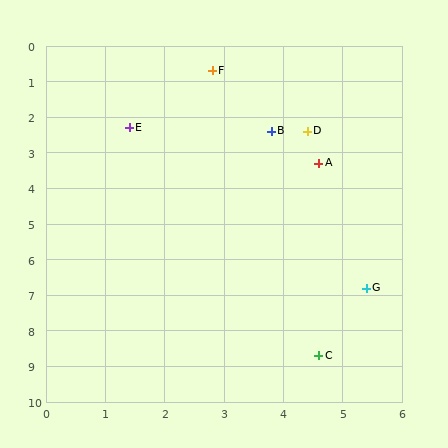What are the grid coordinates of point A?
Point A is at approximately (4.6, 3.3).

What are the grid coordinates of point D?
Point D is at approximately (4.4, 2.4).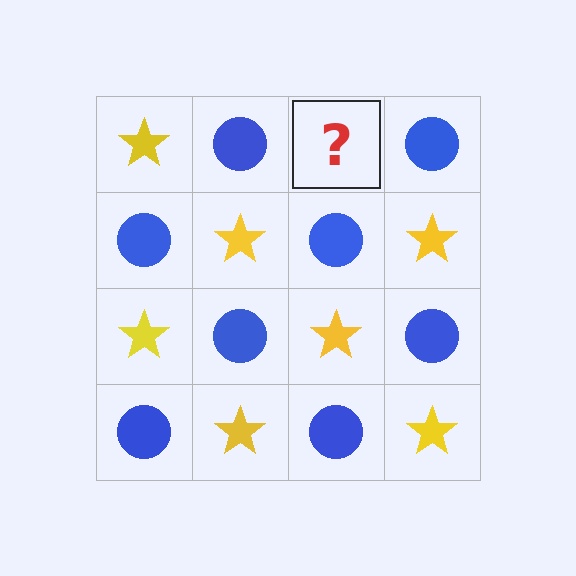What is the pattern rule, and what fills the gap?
The rule is that it alternates yellow star and blue circle in a checkerboard pattern. The gap should be filled with a yellow star.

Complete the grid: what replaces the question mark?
The question mark should be replaced with a yellow star.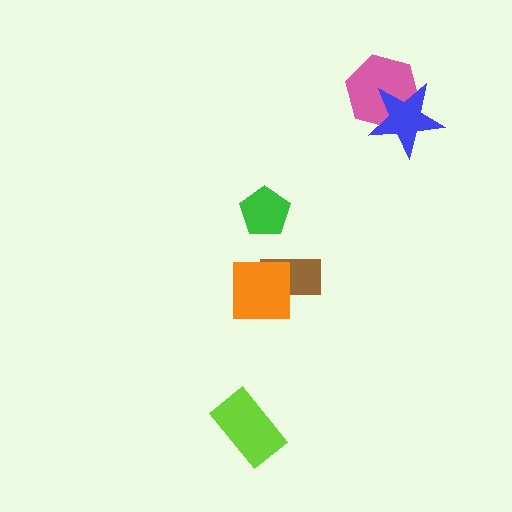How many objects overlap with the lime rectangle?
0 objects overlap with the lime rectangle.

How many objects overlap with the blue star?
1 object overlaps with the blue star.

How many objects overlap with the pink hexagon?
1 object overlaps with the pink hexagon.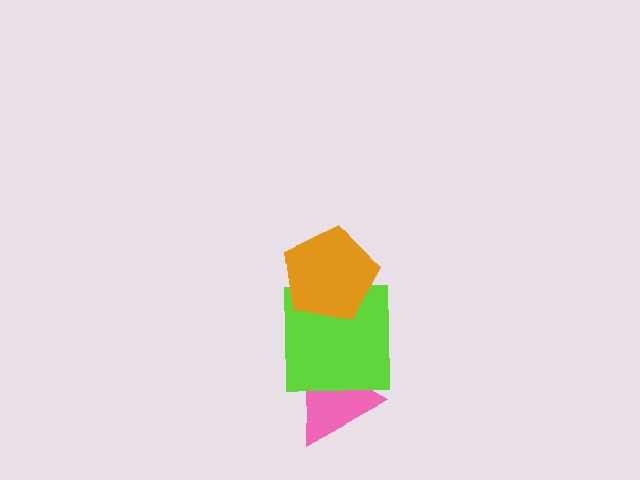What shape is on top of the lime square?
The orange pentagon is on top of the lime square.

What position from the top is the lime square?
The lime square is 2nd from the top.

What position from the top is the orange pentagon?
The orange pentagon is 1st from the top.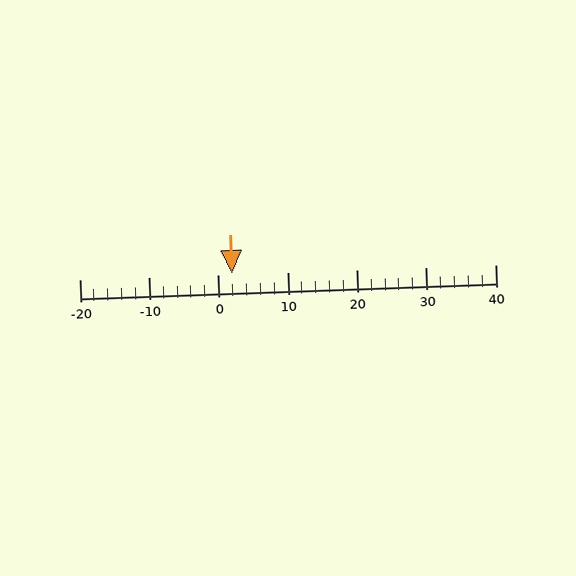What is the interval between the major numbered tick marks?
The major tick marks are spaced 10 units apart.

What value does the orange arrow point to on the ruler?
The orange arrow points to approximately 2.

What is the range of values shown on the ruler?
The ruler shows values from -20 to 40.